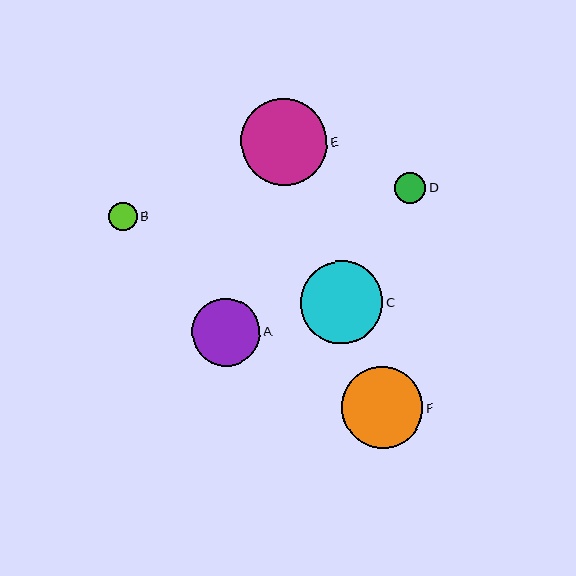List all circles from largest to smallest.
From largest to smallest: E, C, F, A, D, B.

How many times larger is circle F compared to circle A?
Circle F is approximately 1.2 times the size of circle A.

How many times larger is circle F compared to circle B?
Circle F is approximately 2.9 times the size of circle B.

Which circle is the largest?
Circle E is the largest with a size of approximately 87 pixels.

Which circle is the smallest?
Circle B is the smallest with a size of approximately 28 pixels.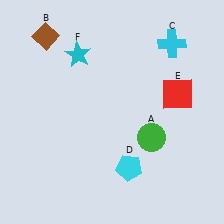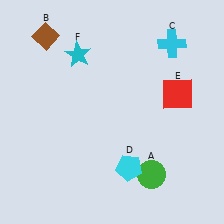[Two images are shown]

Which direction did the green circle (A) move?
The green circle (A) moved down.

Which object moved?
The green circle (A) moved down.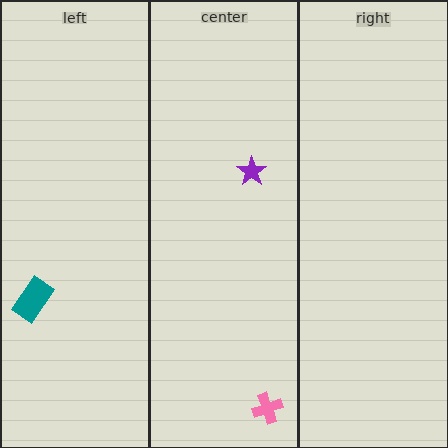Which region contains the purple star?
The center region.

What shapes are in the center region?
The purple star, the pink cross.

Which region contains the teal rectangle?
The left region.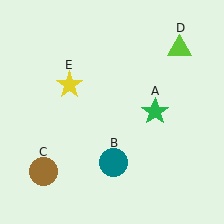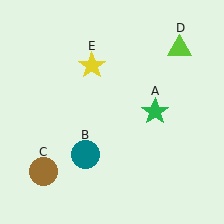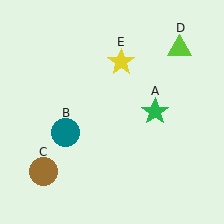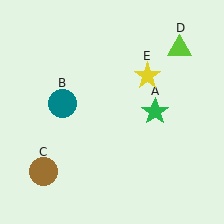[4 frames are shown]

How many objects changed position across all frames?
2 objects changed position: teal circle (object B), yellow star (object E).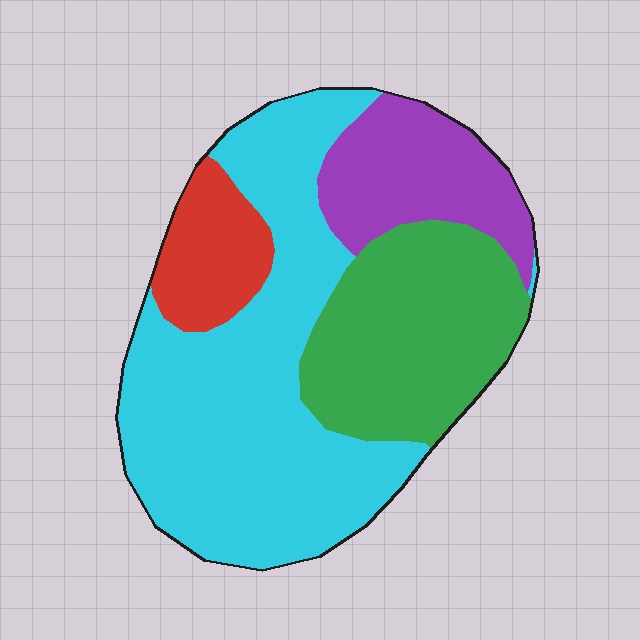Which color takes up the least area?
Red, at roughly 10%.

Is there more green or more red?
Green.